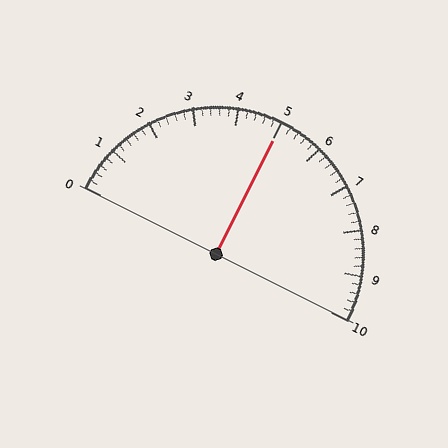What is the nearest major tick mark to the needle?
The nearest major tick mark is 5.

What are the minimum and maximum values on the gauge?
The gauge ranges from 0 to 10.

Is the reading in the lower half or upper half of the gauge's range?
The reading is in the upper half of the range (0 to 10).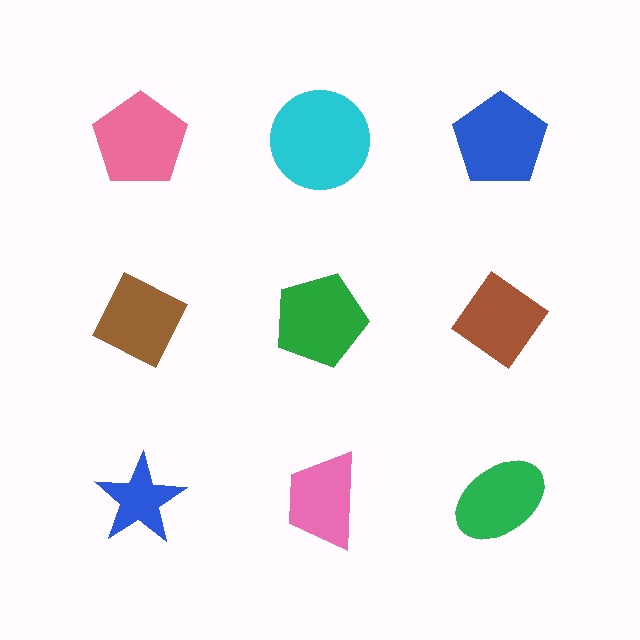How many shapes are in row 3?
3 shapes.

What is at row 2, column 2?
A green pentagon.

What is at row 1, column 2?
A cyan circle.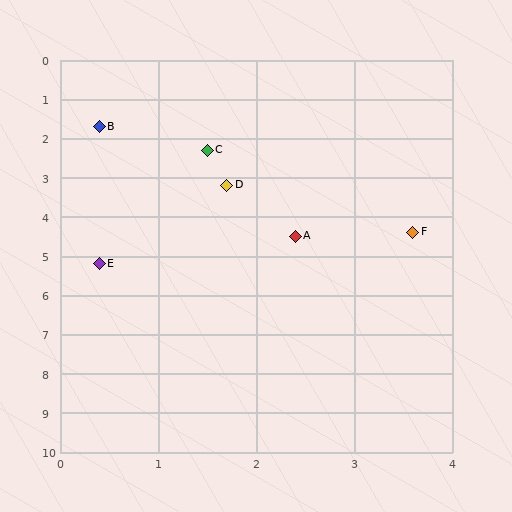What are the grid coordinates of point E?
Point E is at approximately (0.4, 5.2).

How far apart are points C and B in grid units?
Points C and B are about 1.3 grid units apart.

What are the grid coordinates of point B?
Point B is at approximately (0.4, 1.7).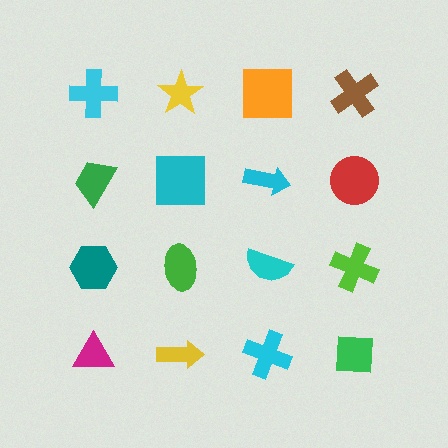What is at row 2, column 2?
A cyan square.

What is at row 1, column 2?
A yellow star.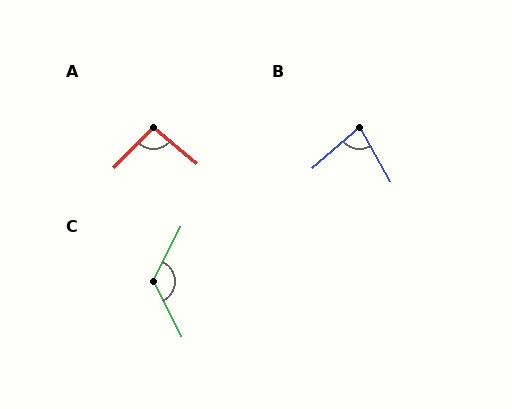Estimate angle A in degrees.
Approximately 95 degrees.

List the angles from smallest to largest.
B (79°), A (95°), C (127°).